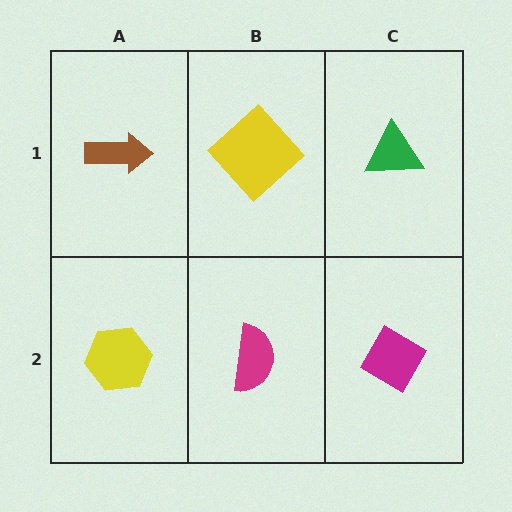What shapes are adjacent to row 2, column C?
A green triangle (row 1, column C), a magenta semicircle (row 2, column B).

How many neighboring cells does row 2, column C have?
2.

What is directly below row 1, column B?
A magenta semicircle.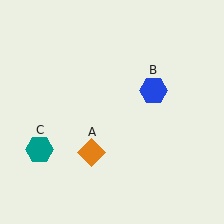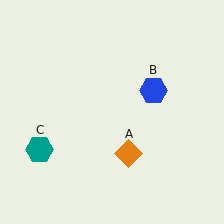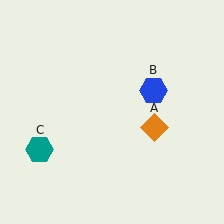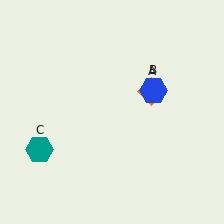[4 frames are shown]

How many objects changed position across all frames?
1 object changed position: orange diamond (object A).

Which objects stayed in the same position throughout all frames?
Blue hexagon (object B) and teal hexagon (object C) remained stationary.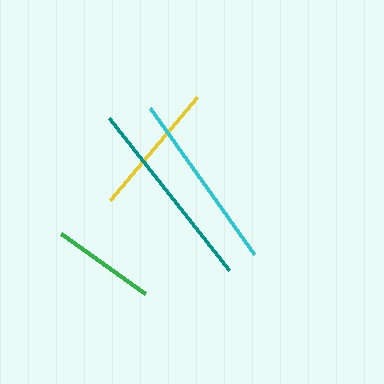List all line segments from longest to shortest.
From longest to shortest: teal, cyan, yellow, green.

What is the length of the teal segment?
The teal segment is approximately 194 pixels long.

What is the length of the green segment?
The green segment is approximately 103 pixels long.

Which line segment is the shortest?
The green line is the shortest at approximately 103 pixels.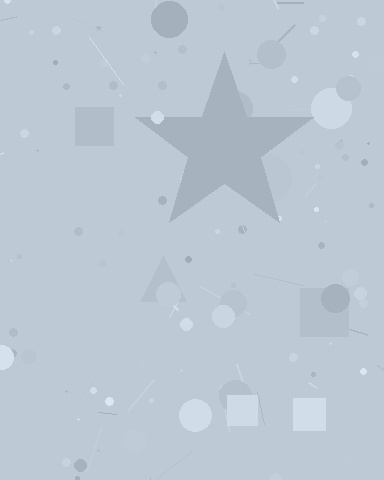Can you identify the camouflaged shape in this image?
The camouflaged shape is a star.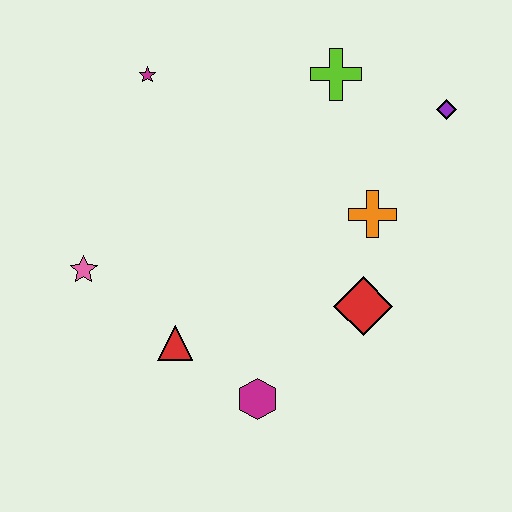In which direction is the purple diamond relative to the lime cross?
The purple diamond is to the right of the lime cross.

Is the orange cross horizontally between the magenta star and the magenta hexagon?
No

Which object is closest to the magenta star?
The lime cross is closest to the magenta star.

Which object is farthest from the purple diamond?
The pink star is farthest from the purple diamond.